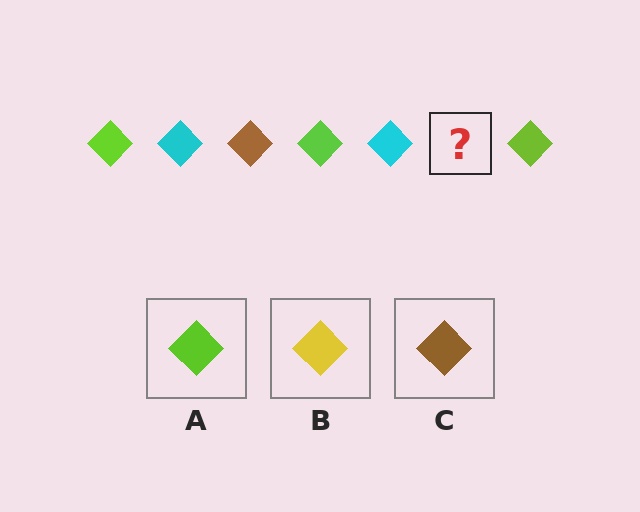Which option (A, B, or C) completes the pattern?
C.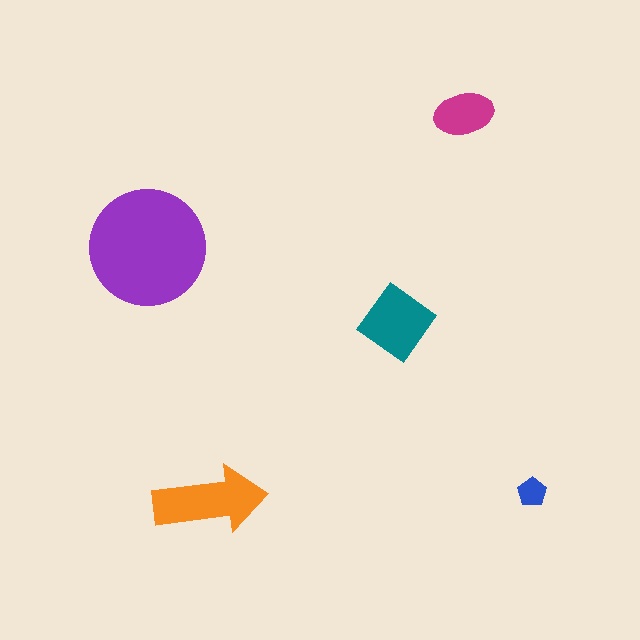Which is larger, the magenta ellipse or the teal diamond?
The teal diamond.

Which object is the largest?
The purple circle.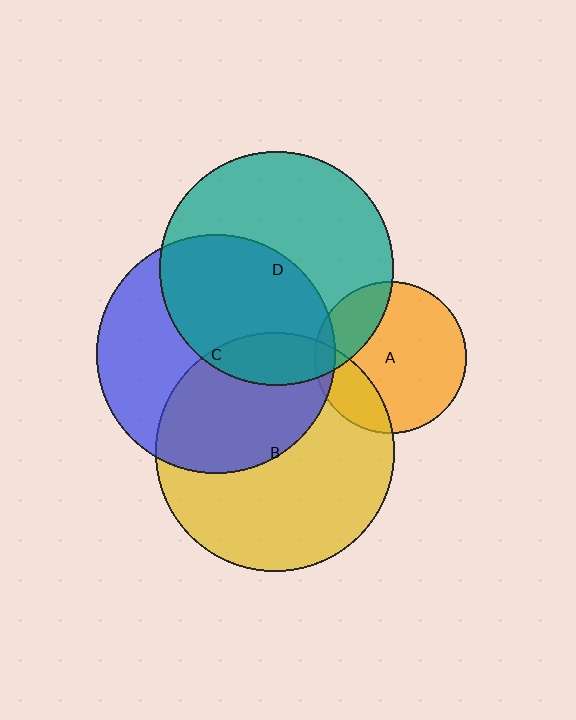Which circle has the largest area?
Circle B (yellow).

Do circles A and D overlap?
Yes.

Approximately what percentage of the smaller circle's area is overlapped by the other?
Approximately 25%.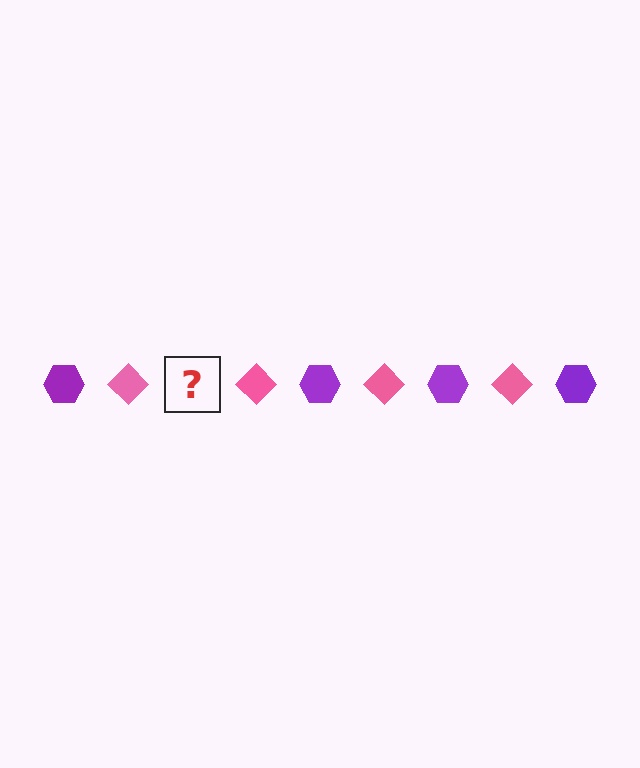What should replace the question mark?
The question mark should be replaced with a purple hexagon.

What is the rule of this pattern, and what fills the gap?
The rule is that the pattern alternates between purple hexagon and pink diamond. The gap should be filled with a purple hexagon.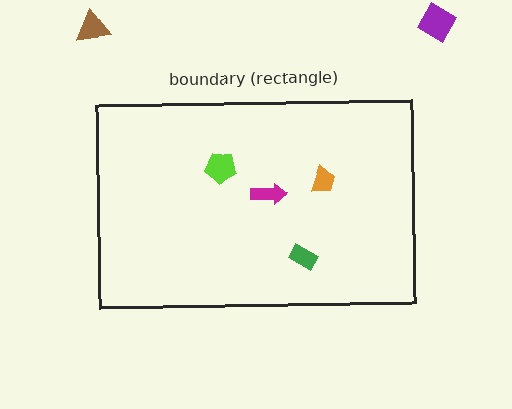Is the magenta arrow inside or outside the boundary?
Inside.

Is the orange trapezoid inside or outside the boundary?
Inside.